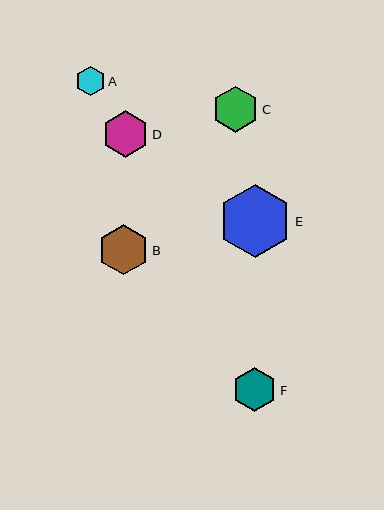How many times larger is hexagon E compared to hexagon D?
Hexagon E is approximately 1.6 times the size of hexagon D.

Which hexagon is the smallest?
Hexagon A is the smallest with a size of approximately 29 pixels.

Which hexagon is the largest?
Hexagon E is the largest with a size of approximately 73 pixels.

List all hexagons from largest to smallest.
From largest to smallest: E, B, D, C, F, A.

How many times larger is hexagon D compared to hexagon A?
Hexagon D is approximately 1.6 times the size of hexagon A.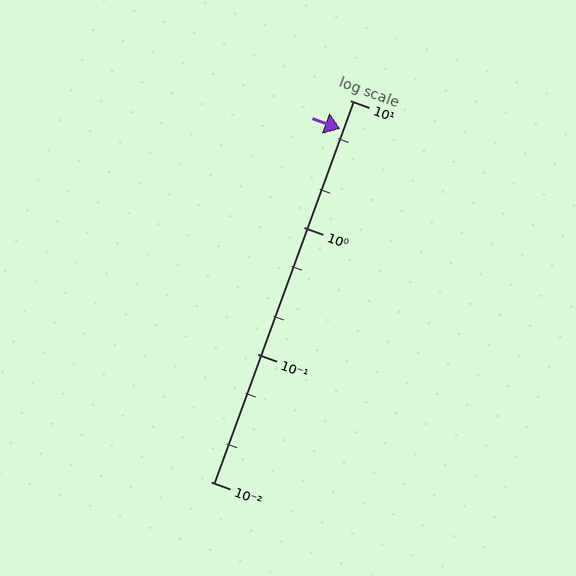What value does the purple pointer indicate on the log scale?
The pointer indicates approximately 6.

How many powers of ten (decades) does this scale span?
The scale spans 3 decades, from 0.01 to 10.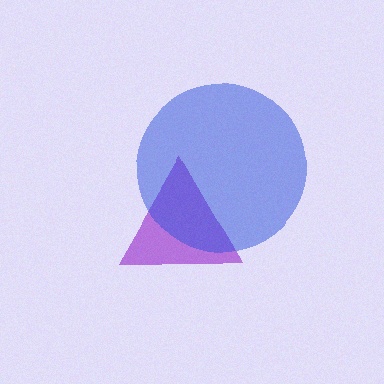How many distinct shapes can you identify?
There are 2 distinct shapes: a purple triangle, a blue circle.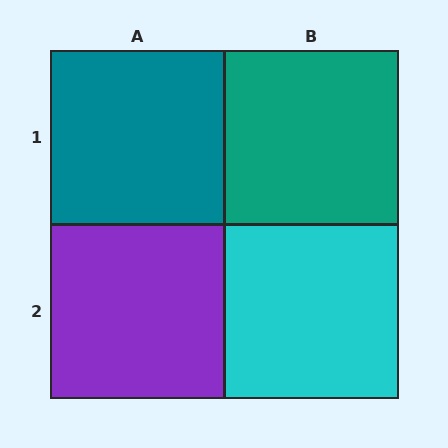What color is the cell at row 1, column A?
Teal.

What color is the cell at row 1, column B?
Teal.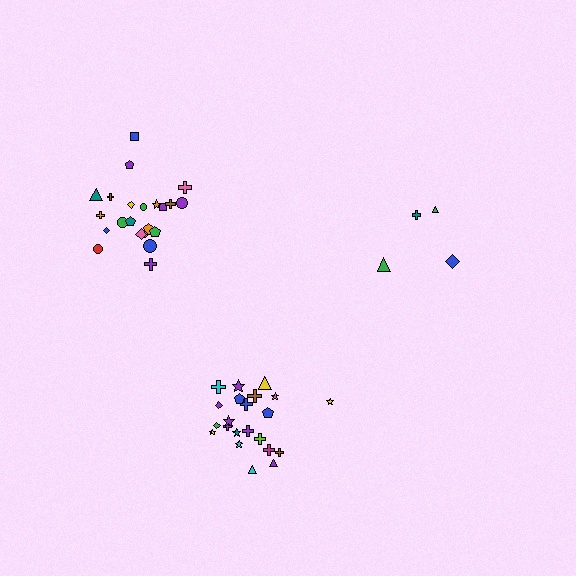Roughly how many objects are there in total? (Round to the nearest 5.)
Roughly 50 objects in total.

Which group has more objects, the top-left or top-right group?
The top-left group.